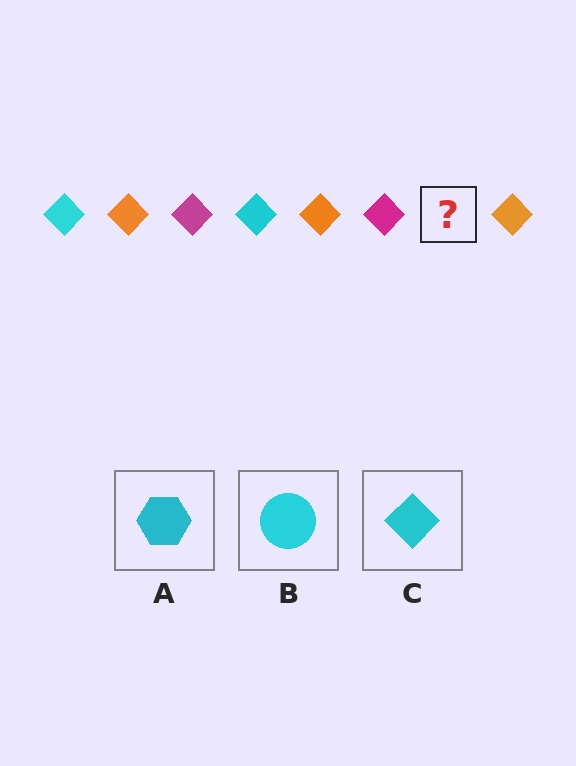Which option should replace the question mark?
Option C.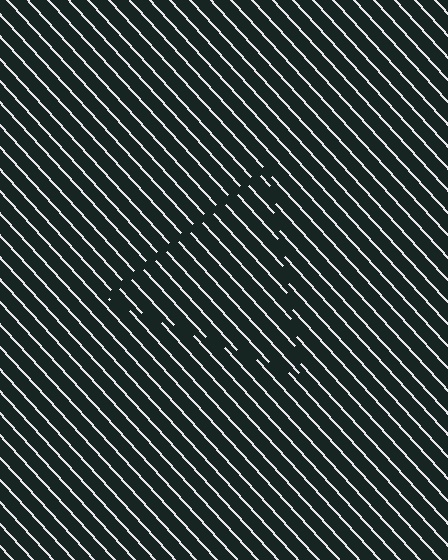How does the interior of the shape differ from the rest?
The interior of the shape contains the same grating, shifted by half a period — the contour is defined by the phase discontinuity where line-ends from the inner and outer gratings abut.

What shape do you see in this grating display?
An illusory triangle. The interior of the shape contains the same grating, shifted by half a period — the contour is defined by the phase discontinuity where line-ends from the inner and outer gratings abut.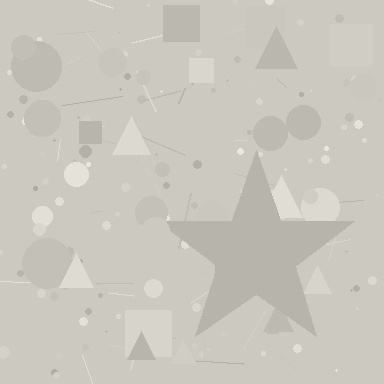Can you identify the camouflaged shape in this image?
The camouflaged shape is a star.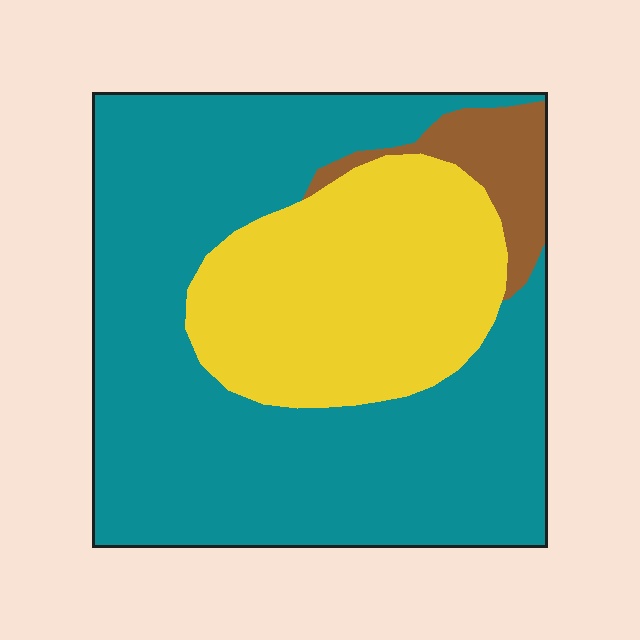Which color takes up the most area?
Teal, at roughly 65%.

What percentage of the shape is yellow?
Yellow takes up about one third (1/3) of the shape.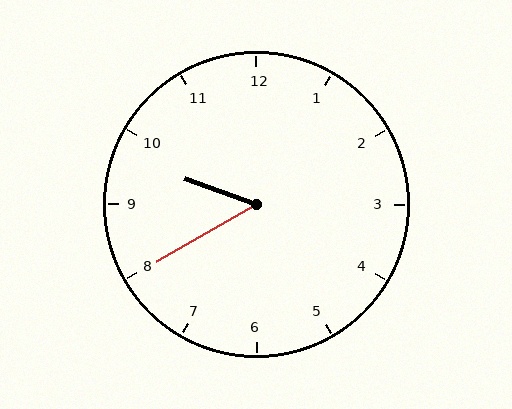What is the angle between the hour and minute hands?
Approximately 50 degrees.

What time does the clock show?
9:40.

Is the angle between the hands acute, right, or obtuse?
It is acute.